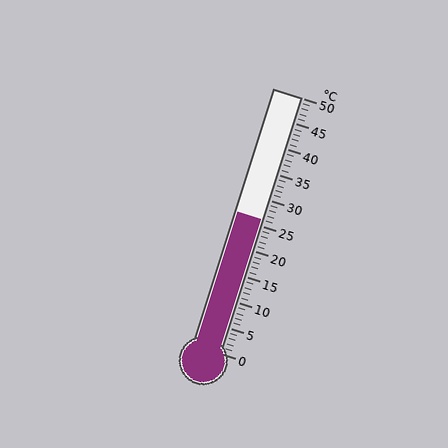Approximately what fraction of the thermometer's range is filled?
The thermometer is filled to approximately 50% of its range.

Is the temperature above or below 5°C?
The temperature is above 5°C.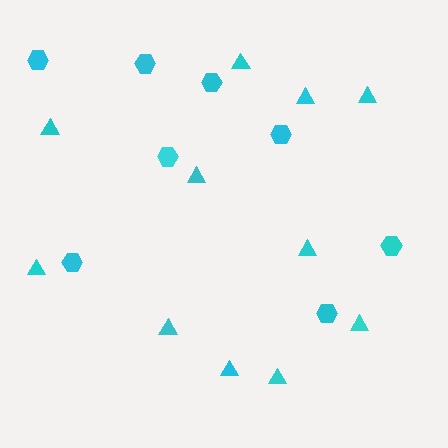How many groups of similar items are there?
There are 2 groups: one group of hexagons (8) and one group of triangles (11).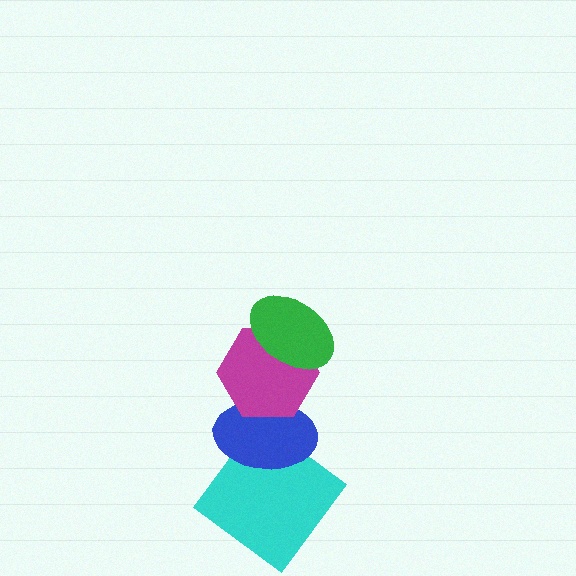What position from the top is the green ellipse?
The green ellipse is 1st from the top.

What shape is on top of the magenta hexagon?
The green ellipse is on top of the magenta hexagon.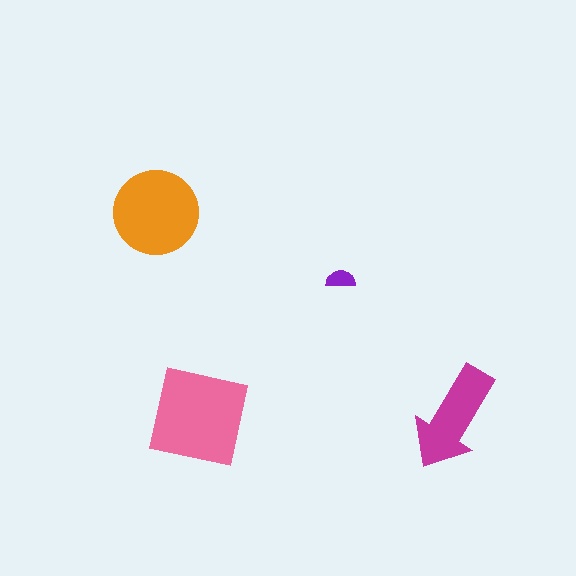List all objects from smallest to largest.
The purple semicircle, the magenta arrow, the orange circle, the pink square.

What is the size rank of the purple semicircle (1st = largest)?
4th.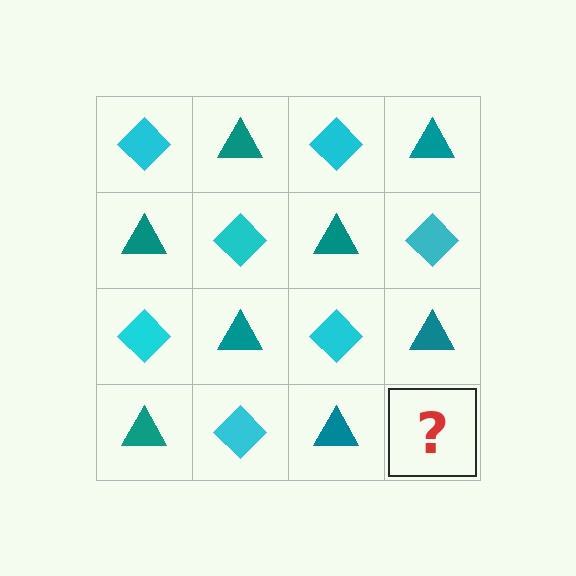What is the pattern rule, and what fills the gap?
The rule is that it alternates cyan diamond and teal triangle in a checkerboard pattern. The gap should be filled with a cyan diamond.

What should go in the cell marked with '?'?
The missing cell should contain a cyan diamond.